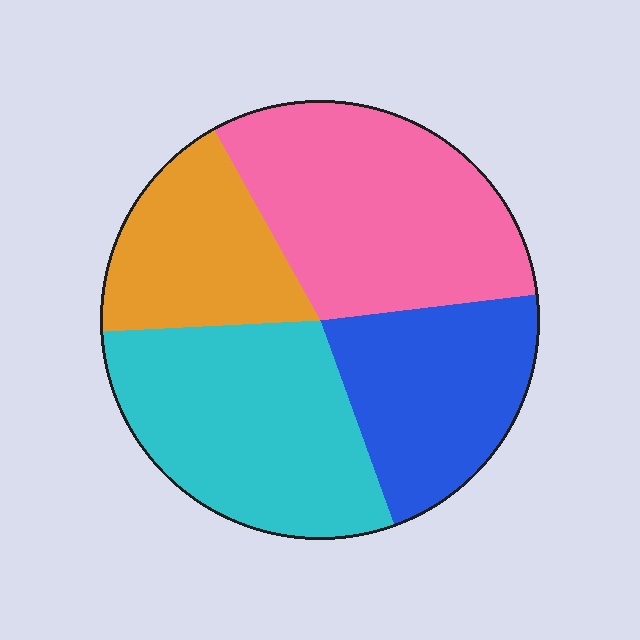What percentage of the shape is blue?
Blue takes up about one fifth (1/5) of the shape.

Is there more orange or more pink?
Pink.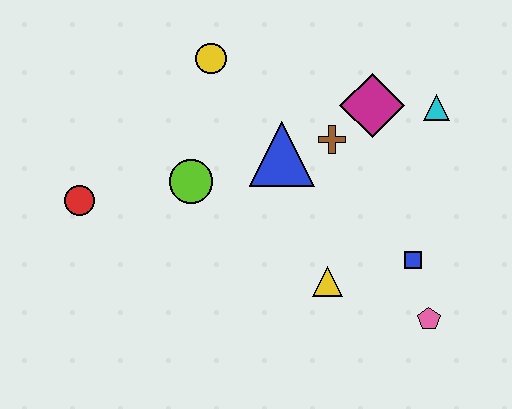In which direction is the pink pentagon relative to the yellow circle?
The pink pentagon is below the yellow circle.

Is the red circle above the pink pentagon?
Yes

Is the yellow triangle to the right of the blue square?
No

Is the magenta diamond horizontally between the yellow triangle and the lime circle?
No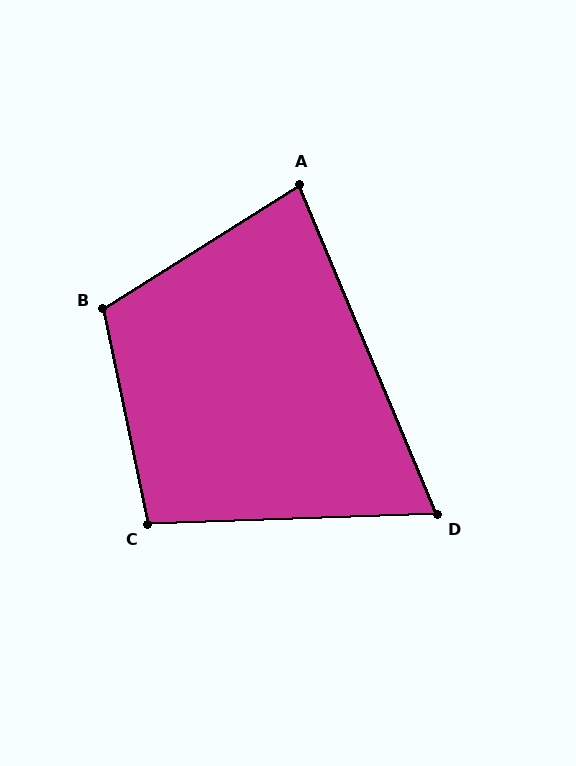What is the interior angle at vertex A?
Approximately 80 degrees (acute).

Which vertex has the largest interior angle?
B, at approximately 111 degrees.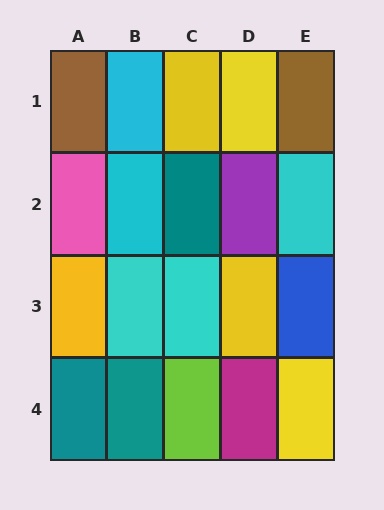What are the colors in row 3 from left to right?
Yellow, cyan, cyan, yellow, blue.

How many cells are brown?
2 cells are brown.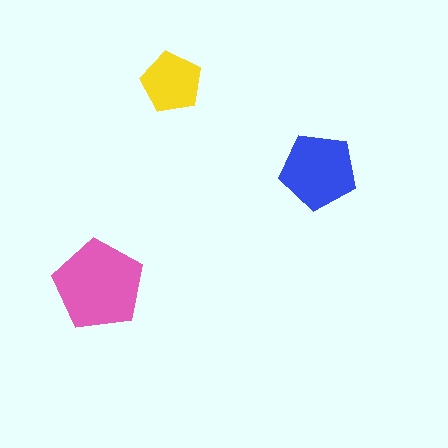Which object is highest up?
The yellow pentagon is topmost.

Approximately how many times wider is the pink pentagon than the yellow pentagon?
About 1.5 times wider.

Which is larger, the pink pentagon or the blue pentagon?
The pink one.